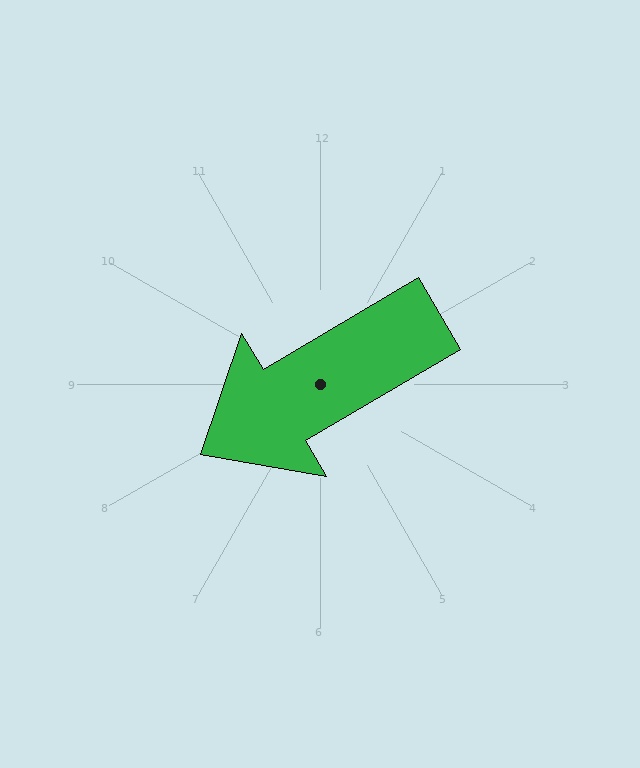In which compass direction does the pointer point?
Southwest.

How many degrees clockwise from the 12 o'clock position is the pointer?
Approximately 240 degrees.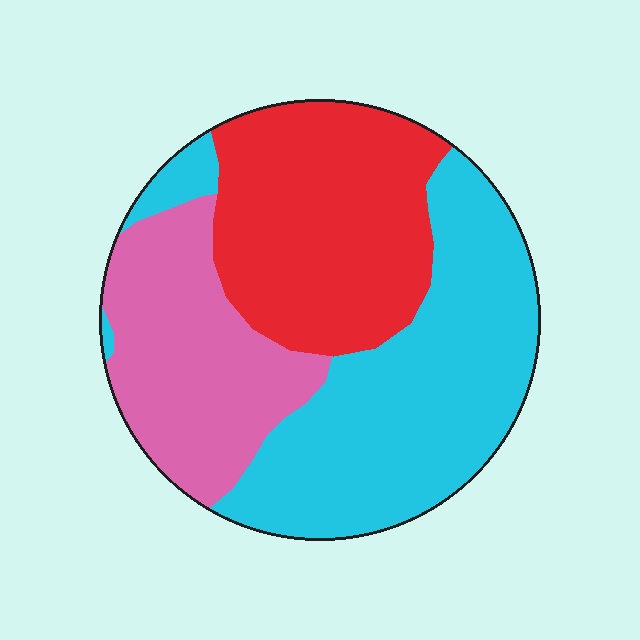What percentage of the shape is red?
Red takes up between a sixth and a third of the shape.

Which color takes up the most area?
Cyan, at roughly 40%.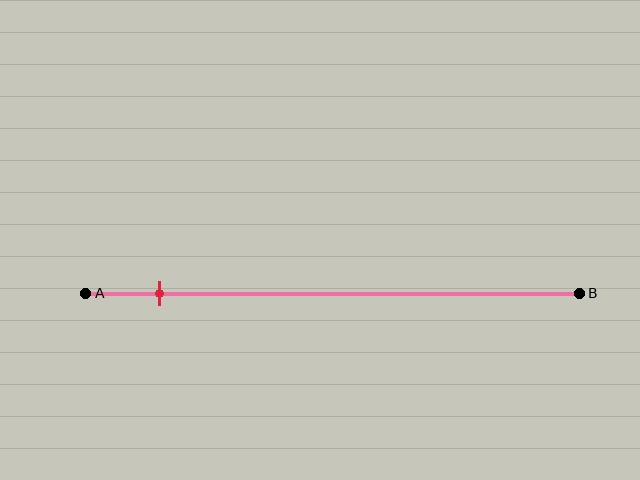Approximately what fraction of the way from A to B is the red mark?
The red mark is approximately 15% of the way from A to B.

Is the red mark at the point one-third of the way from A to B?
No, the mark is at about 15% from A, not at the 33% one-third point.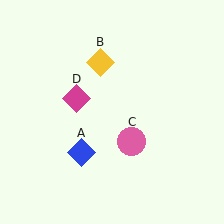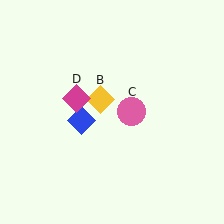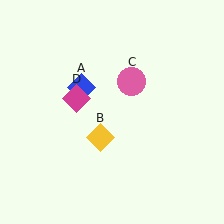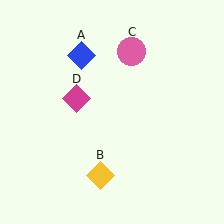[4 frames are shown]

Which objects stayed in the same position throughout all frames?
Magenta diamond (object D) remained stationary.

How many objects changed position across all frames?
3 objects changed position: blue diamond (object A), yellow diamond (object B), pink circle (object C).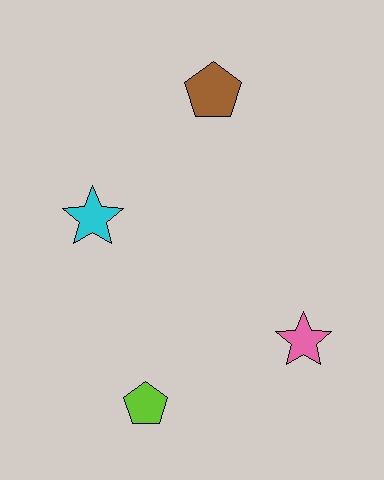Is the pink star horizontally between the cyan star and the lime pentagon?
No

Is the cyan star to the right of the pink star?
No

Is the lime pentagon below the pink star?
Yes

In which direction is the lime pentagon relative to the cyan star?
The lime pentagon is below the cyan star.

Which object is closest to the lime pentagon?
The pink star is closest to the lime pentagon.